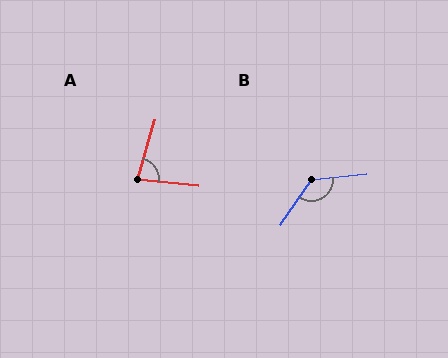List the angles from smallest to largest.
A (80°), B (130°).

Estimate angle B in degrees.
Approximately 130 degrees.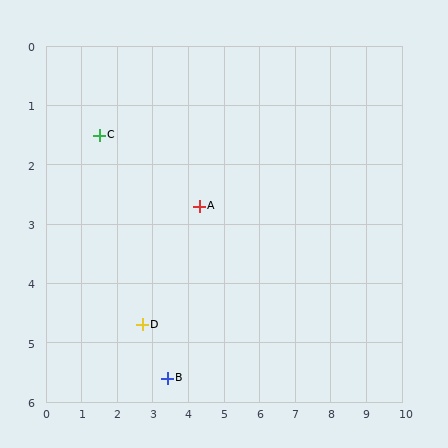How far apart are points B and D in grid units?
Points B and D are about 1.1 grid units apart.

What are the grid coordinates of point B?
Point B is at approximately (3.4, 5.6).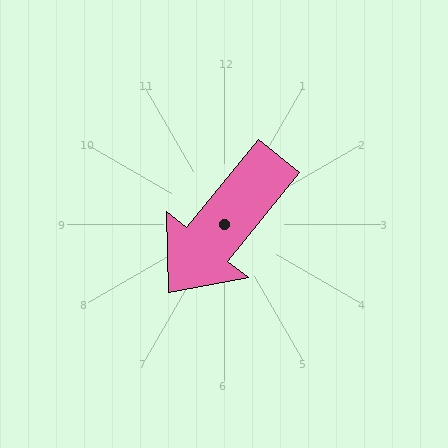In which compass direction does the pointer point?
Southwest.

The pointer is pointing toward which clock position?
Roughly 7 o'clock.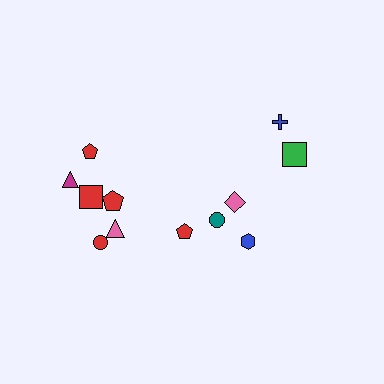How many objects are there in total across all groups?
There are 12 objects.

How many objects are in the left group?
There are 7 objects.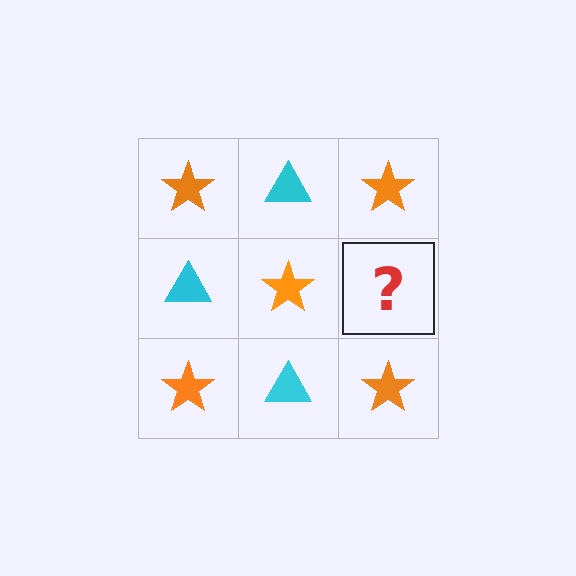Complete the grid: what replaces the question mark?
The question mark should be replaced with a cyan triangle.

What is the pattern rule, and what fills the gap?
The rule is that it alternates orange star and cyan triangle in a checkerboard pattern. The gap should be filled with a cyan triangle.